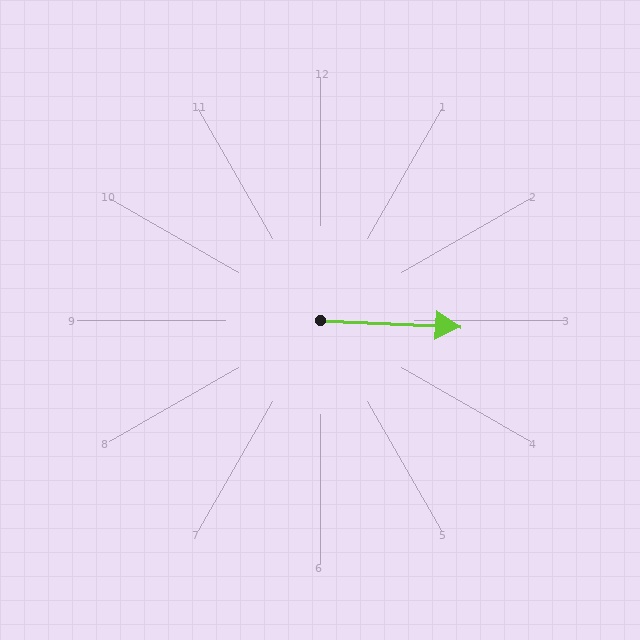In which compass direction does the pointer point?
East.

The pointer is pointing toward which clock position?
Roughly 3 o'clock.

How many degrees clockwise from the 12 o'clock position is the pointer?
Approximately 92 degrees.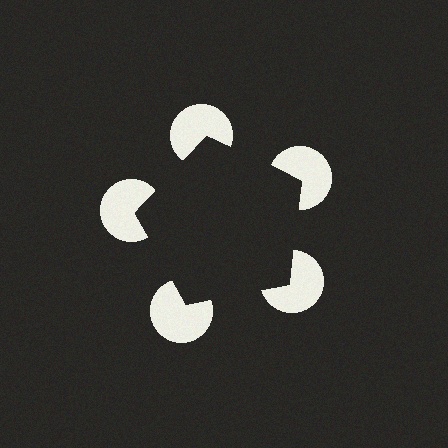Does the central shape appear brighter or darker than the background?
It typically appears slightly darker than the background, even though no actual brightness change is drawn.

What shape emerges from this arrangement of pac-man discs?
An illusory pentagon — its edges are inferred from the aligned wedge cuts in the pac-man discs, not physically drawn.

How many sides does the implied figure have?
5 sides.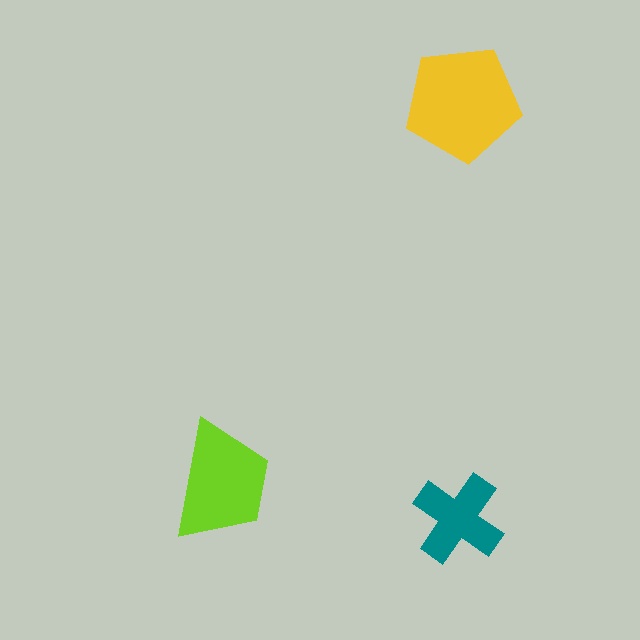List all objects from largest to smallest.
The yellow pentagon, the lime trapezoid, the teal cross.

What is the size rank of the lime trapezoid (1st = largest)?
2nd.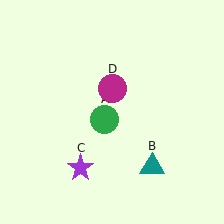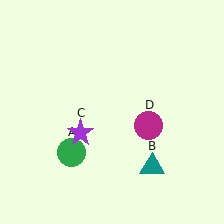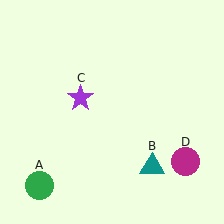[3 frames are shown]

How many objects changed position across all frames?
3 objects changed position: green circle (object A), purple star (object C), magenta circle (object D).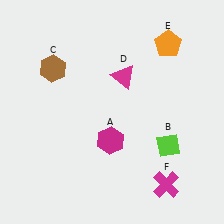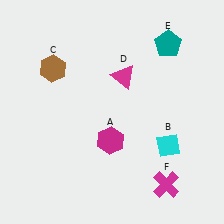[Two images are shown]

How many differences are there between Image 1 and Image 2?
There are 2 differences between the two images.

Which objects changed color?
B changed from lime to cyan. E changed from orange to teal.